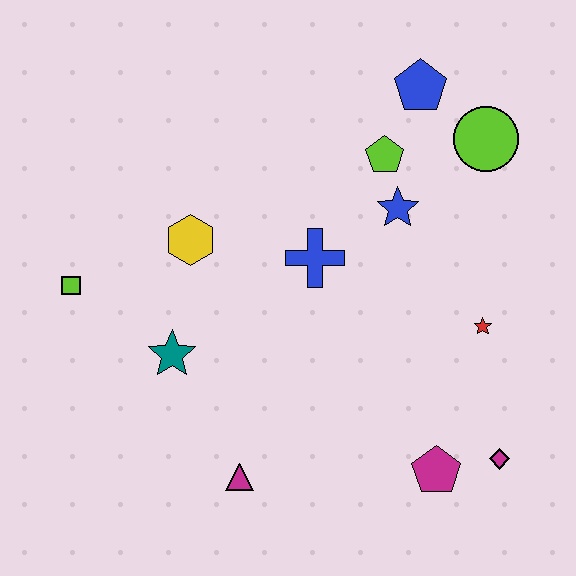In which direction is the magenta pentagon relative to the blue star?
The magenta pentagon is below the blue star.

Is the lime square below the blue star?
Yes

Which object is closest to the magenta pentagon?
The magenta diamond is closest to the magenta pentagon.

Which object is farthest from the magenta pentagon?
The lime square is farthest from the magenta pentagon.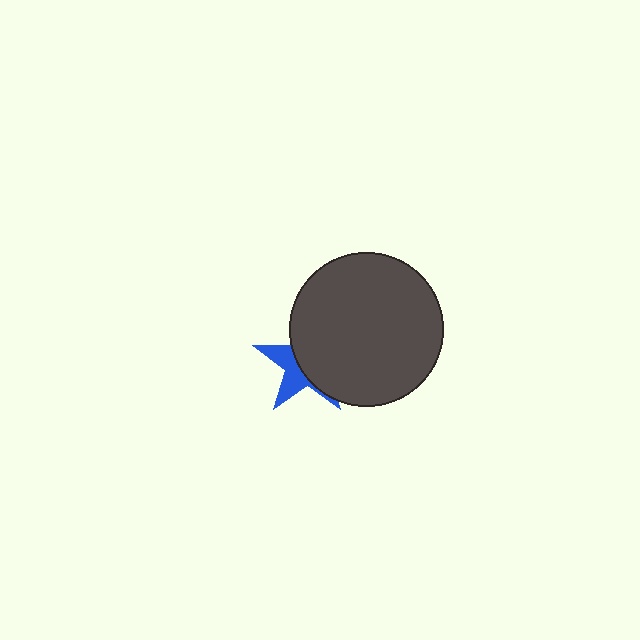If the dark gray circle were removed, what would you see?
You would see the complete blue star.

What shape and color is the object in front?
The object in front is a dark gray circle.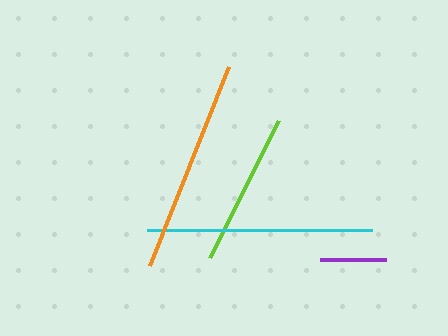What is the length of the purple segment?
The purple segment is approximately 65 pixels long.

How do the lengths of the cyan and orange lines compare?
The cyan and orange lines are approximately the same length.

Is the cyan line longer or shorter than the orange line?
The cyan line is longer than the orange line.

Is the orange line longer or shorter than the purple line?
The orange line is longer than the purple line.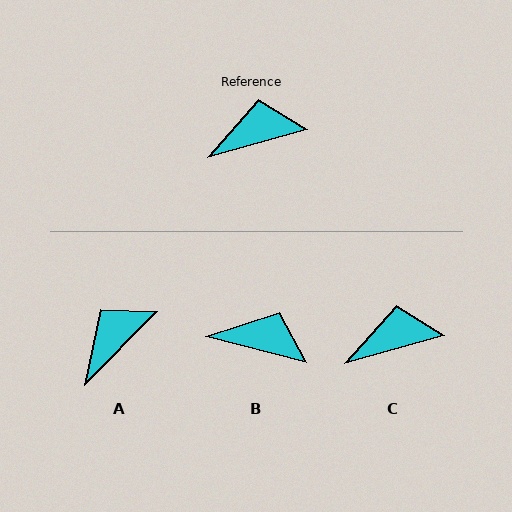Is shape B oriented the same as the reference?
No, it is off by about 30 degrees.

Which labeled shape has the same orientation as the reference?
C.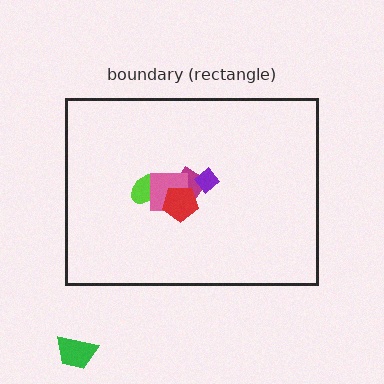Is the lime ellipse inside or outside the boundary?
Inside.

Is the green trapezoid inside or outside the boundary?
Outside.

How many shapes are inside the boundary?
5 inside, 1 outside.